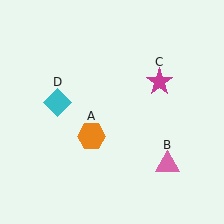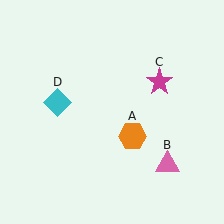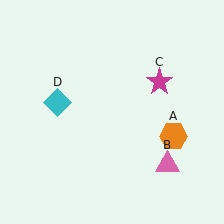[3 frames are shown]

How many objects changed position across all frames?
1 object changed position: orange hexagon (object A).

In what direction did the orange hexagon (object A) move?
The orange hexagon (object A) moved right.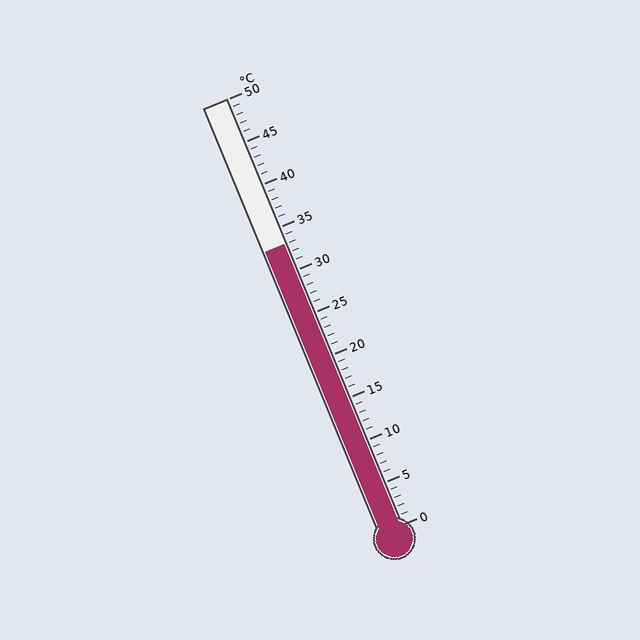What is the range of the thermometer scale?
The thermometer scale ranges from 0°C to 50°C.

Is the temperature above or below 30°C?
The temperature is above 30°C.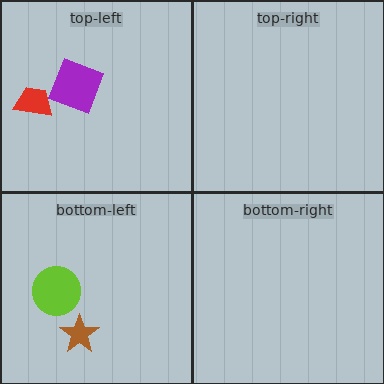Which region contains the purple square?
The top-left region.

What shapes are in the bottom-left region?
The lime circle, the brown star.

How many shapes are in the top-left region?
2.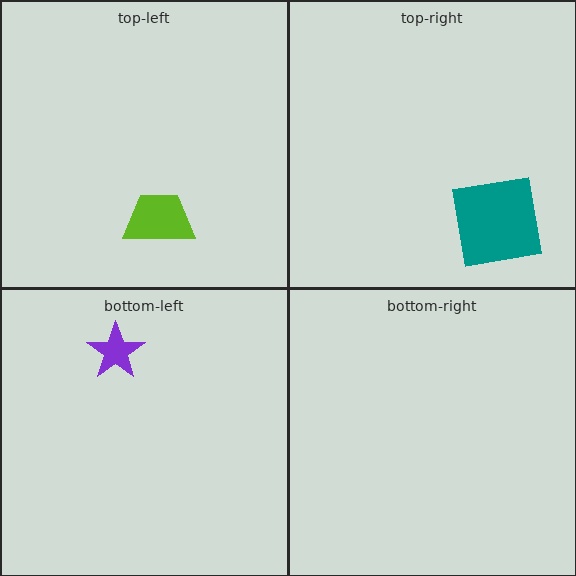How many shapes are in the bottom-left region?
1.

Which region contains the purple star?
The bottom-left region.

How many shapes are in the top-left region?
1.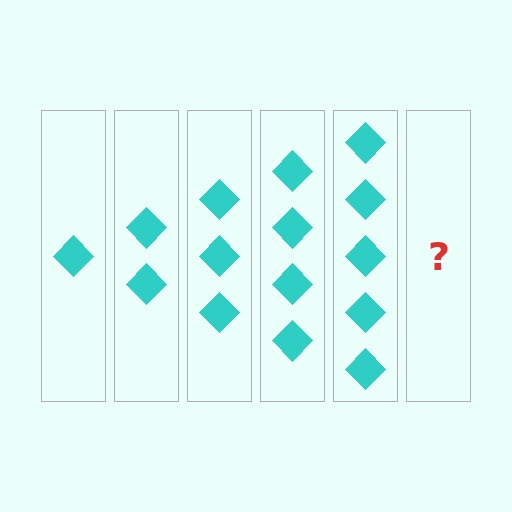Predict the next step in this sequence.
The next step is 6 diamonds.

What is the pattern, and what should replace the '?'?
The pattern is that each step adds one more diamond. The '?' should be 6 diamonds.